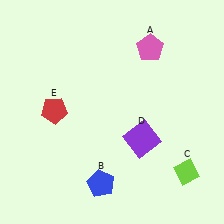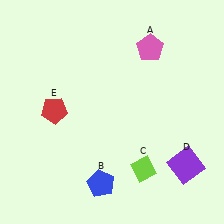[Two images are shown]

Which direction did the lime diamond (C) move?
The lime diamond (C) moved left.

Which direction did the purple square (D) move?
The purple square (D) moved right.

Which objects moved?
The objects that moved are: the lime diamond (C), the purple square (D).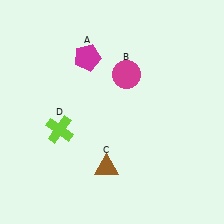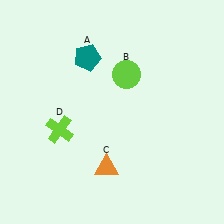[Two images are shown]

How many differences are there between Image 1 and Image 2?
There are 3 differences between the two images.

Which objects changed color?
A changed from magenta to teal. B changed from magenta to lime. C changed from brown to orange.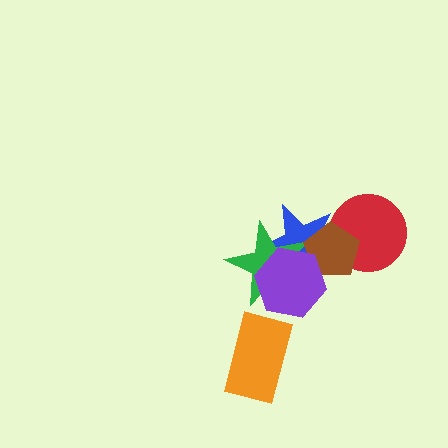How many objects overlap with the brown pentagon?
4 objects overlap with the brown pentagon.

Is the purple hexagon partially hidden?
No, no other shape covers it.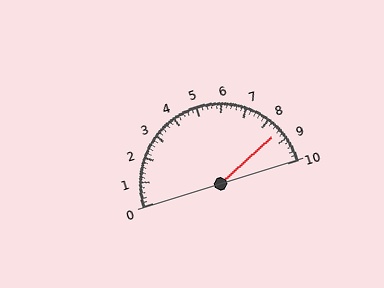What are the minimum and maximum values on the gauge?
The gauge ranges from 0 to 10.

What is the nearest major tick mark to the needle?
The nearest major tick mark is 9.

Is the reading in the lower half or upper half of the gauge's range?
The reading is in the upper half of the range (0 to 10).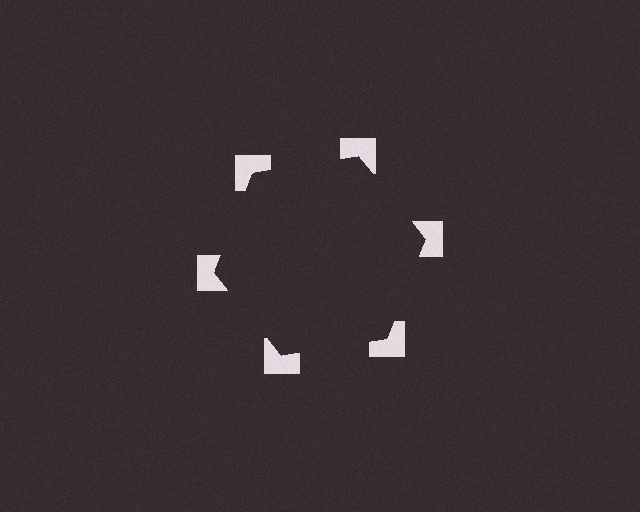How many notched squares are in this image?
There are 6 — one at each vertex of the illusory hexagon.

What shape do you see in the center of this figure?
An illusory hexagon — its edges are inferred from the aligned wedge cuts in the notched squares, not physically drawn.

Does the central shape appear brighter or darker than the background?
It typically appears slightly darker than the background, even though no actual brightness change is drawn.